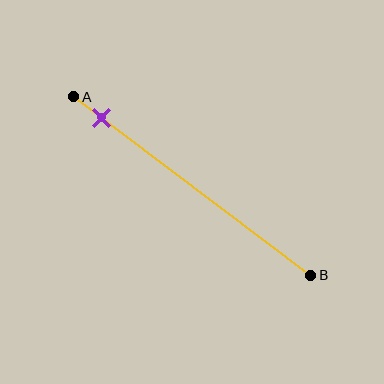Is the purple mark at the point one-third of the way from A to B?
No, the mark is at about 10% from A, not at the 33% one-third point.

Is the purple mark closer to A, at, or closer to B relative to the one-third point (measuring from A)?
The purple mark is closer to point A than the one-third point of segment AB.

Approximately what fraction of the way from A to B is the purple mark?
The purple mark is approximately 10% of the way from A to B.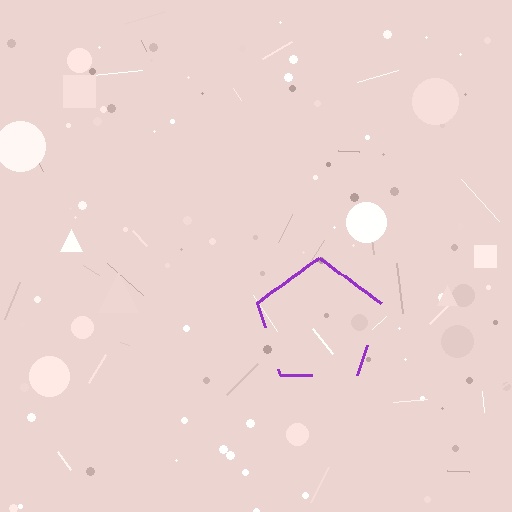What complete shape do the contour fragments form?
The contour fragments form a pentagon.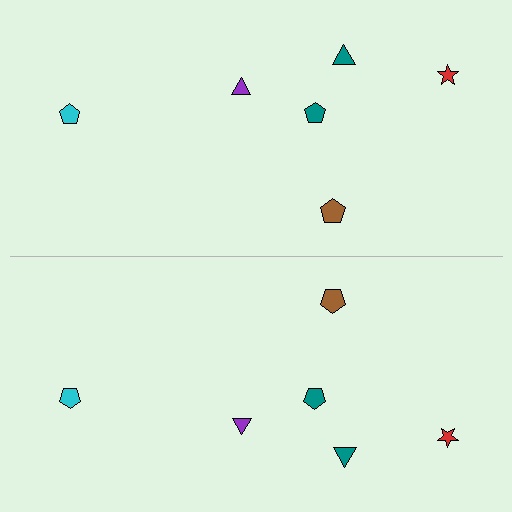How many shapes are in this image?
There are 12 shapes in this image.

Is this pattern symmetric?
Yes, this pattern has bilateral (reflection) symmetry.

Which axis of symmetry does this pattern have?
The pattern has a horizontal axis of symmetry running through the center of the image.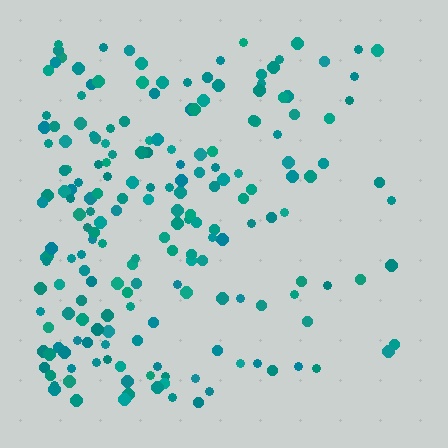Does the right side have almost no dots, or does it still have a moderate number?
Still a moderate number, just noticeably fewer than the left.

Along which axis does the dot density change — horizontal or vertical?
Horizontal.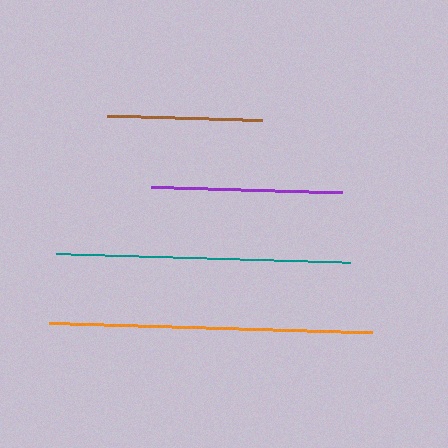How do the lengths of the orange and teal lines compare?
The orange and teal lines are approximately the same length.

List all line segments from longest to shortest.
From longest to shortest: orange, teal, purple, brown.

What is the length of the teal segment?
The teal segment is approximately 294 pixels long.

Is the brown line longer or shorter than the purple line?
The purple line is longer than the brown line.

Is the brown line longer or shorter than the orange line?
The orange line is longer than the brown line.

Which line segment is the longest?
The orange line is the longest at approximately 323 pixels.